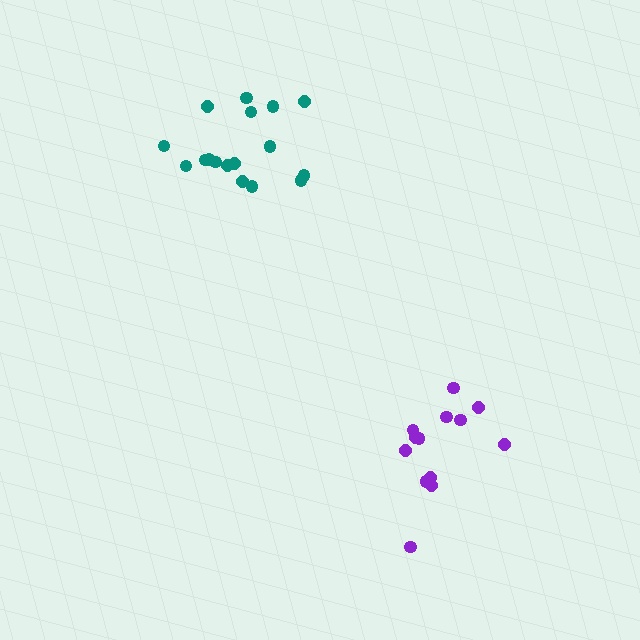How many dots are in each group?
Group 1: 13 dots, Group 2: 17 dots (30 total).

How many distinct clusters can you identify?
There are 2 distinct clusters.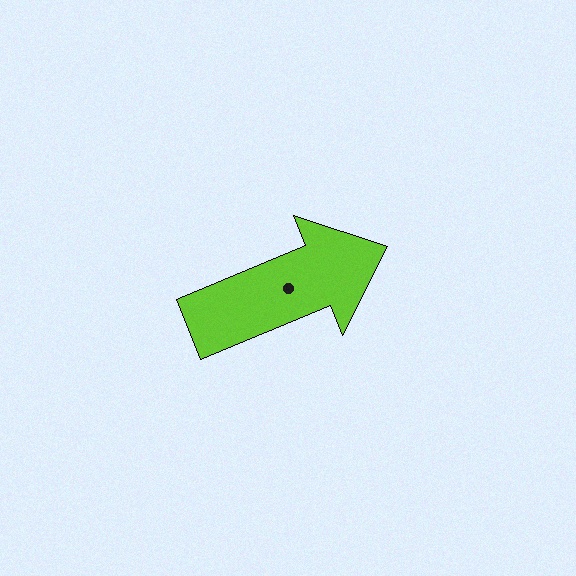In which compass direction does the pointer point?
Northeast.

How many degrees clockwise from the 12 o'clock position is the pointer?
Approximately 67 degrees.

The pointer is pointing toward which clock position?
Roughly 2 o'clock.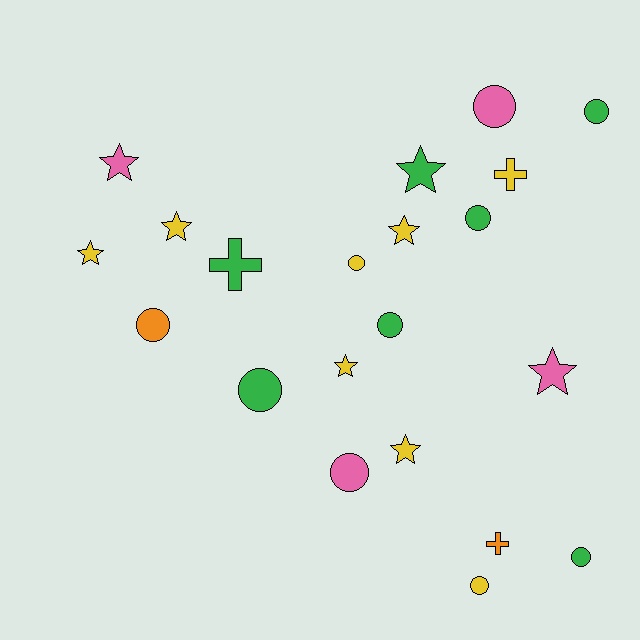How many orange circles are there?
There is 1 orange circle.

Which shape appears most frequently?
Circle, with 10 objects.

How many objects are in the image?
There are 21 objects.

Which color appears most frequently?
Yellow, with 8 objects.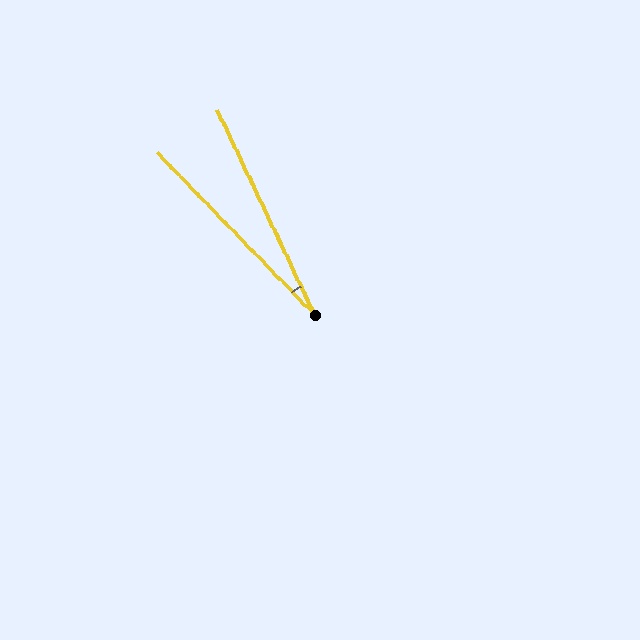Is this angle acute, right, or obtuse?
It is acute.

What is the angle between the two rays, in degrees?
Approximately 19 degrees.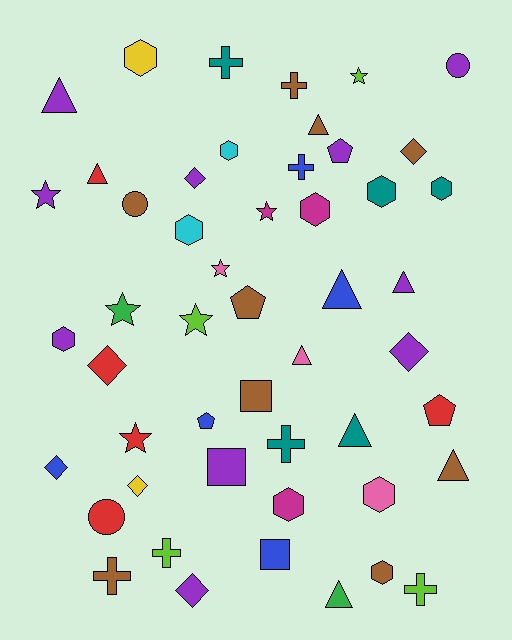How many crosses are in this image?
There are 7 crosses.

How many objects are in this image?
There are 50 objects.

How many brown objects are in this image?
There are 9 brown objects.